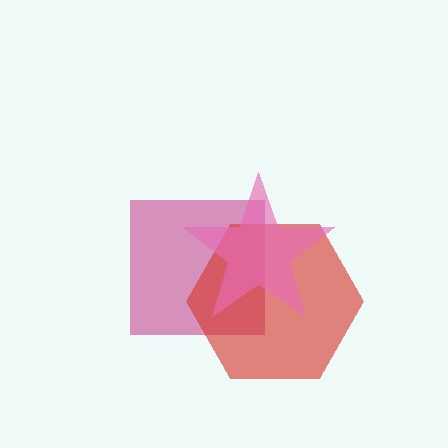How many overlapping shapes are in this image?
There are 3 overlapping shapes in the image.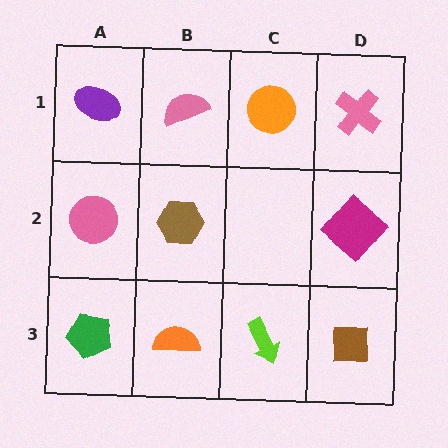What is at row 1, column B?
A pink semicircle.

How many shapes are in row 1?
4 shapes.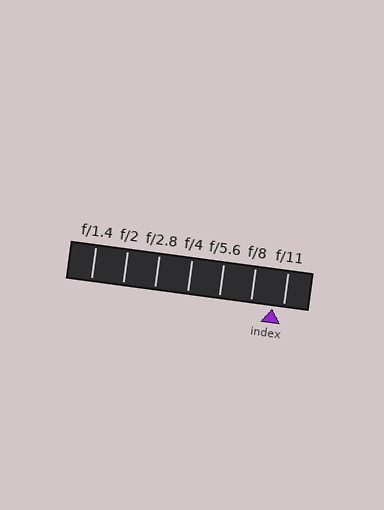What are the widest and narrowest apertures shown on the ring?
The widest aperture shown is f/1.4 and the narrowest is f/11.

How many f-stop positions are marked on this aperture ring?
There are 7 f-stop positions marked.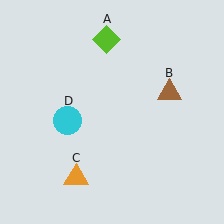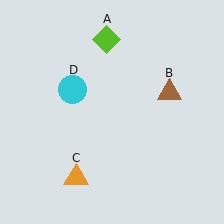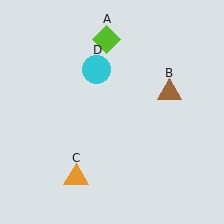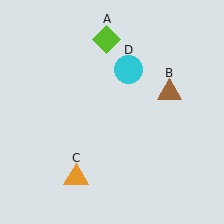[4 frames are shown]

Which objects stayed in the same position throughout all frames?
Lime diamond (object A) and brown triangle (object B) and orange triangle (object C) remained stationary.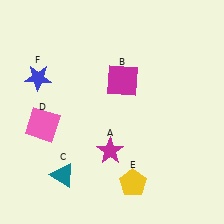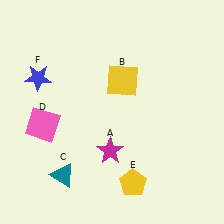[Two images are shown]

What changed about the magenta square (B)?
In Image 1, B is magenta. In Image 2, it changed to yellow.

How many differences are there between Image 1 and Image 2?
There is 1 difference between the two images.